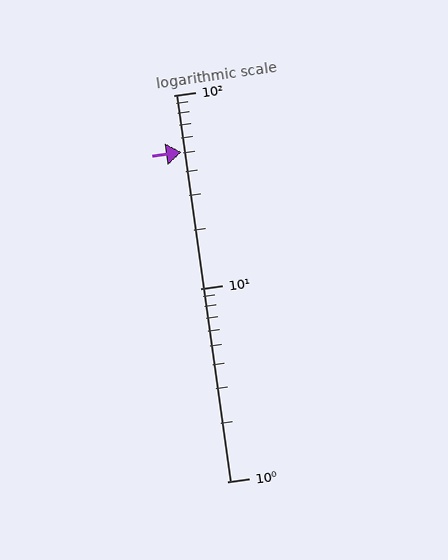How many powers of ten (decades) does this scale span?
The scale spans 2 decades, from 1 to 100.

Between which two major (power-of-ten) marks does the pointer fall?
The pointer is between 10 and 100.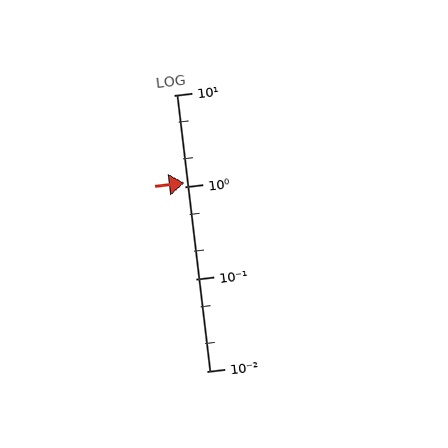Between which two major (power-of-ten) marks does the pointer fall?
The pointer is between 1 and 10.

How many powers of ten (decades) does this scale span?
The scale spans 3 decades, from 0.01 to 10.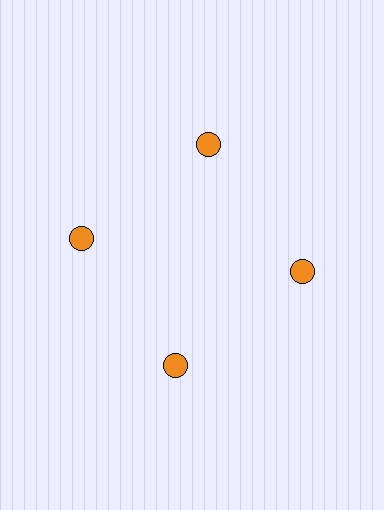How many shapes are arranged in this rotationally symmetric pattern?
There are 4 shapes, arranged in 4 groups of 1.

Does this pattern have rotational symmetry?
Yes, this pattern has 4-fold rotational symmetry. It looks the same after rotating 90 degrees around the center.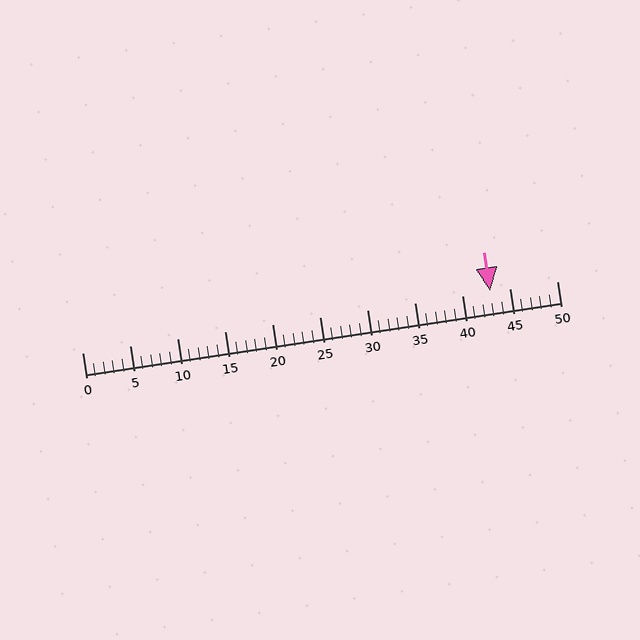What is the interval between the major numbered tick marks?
The major tick marks are spaced 5 units apart.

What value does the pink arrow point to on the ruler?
The pink arrow points to approximately 43.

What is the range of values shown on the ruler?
The ruler shows values from 0 to 50.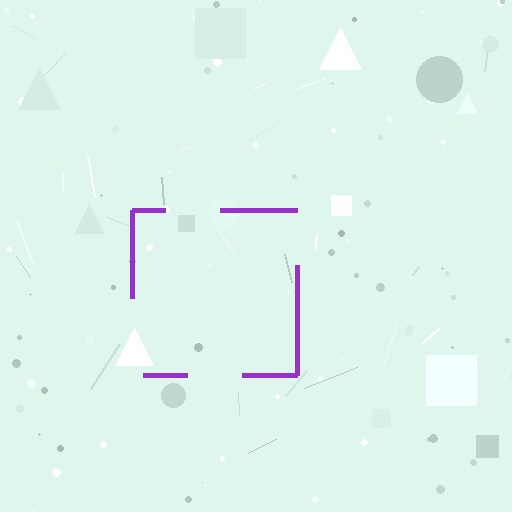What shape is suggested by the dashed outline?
The dashed outline suggests a square.